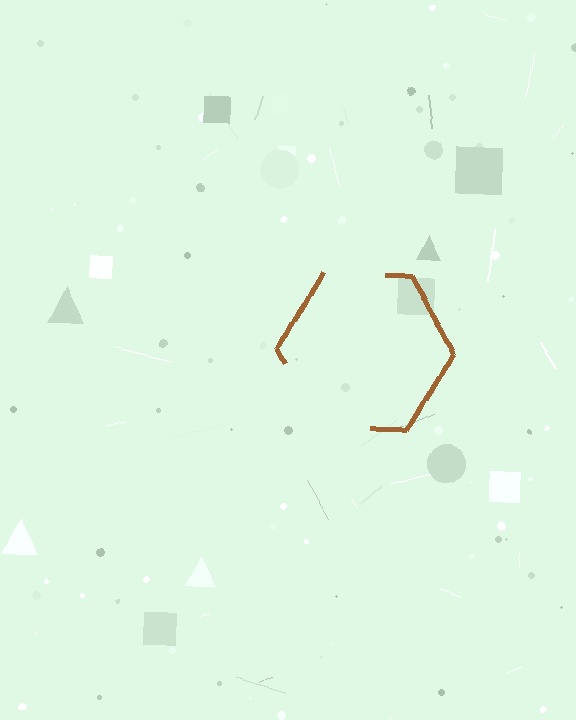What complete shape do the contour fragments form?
The contour fragments form a hexagon.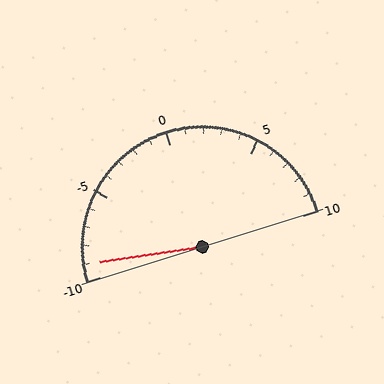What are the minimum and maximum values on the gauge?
The gauge ranges from -10 to 10.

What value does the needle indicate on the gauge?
The needle indicates approximately -9.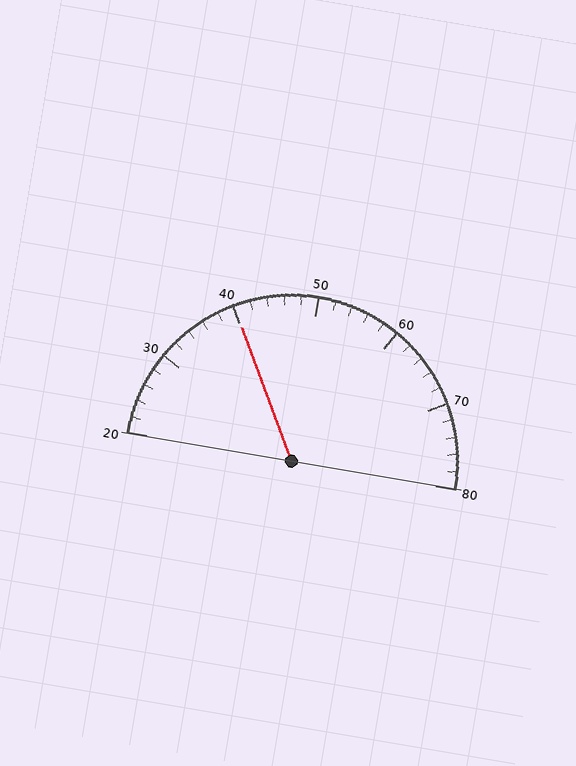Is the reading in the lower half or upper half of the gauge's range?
The reading is in the lower half of the range (20 to 80).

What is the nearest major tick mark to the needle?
The nearest major tick mark is 40.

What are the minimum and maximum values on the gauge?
The gauge ranges from 20 to 80.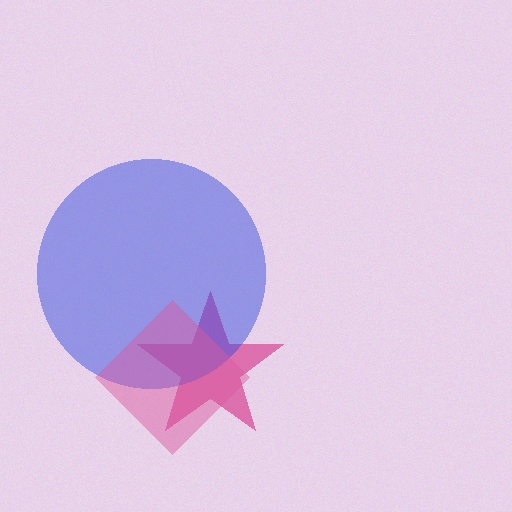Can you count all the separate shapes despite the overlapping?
Yes, there are 3 separate shapes.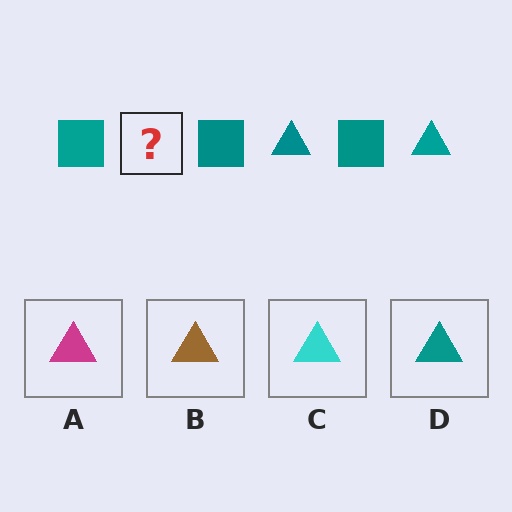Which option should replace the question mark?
Option D.